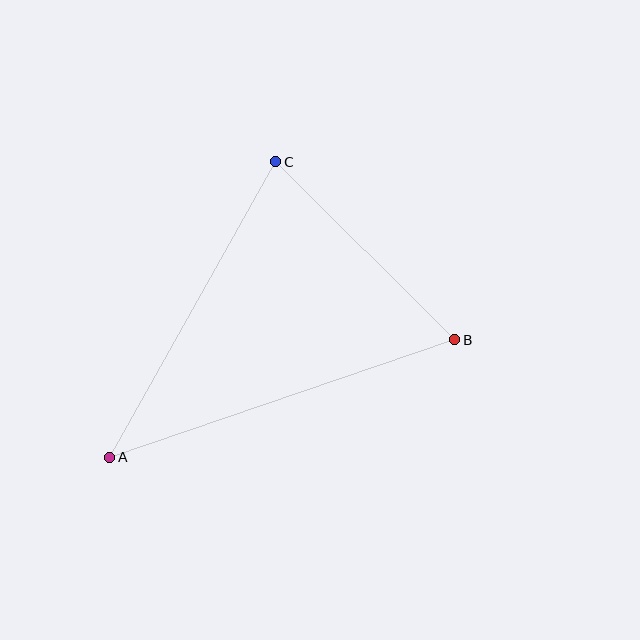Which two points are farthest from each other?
Points A and B are farthest from each other.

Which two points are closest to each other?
Points B and C are closest to each other.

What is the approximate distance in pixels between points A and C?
The distance between A and C is approximately 339 pixels.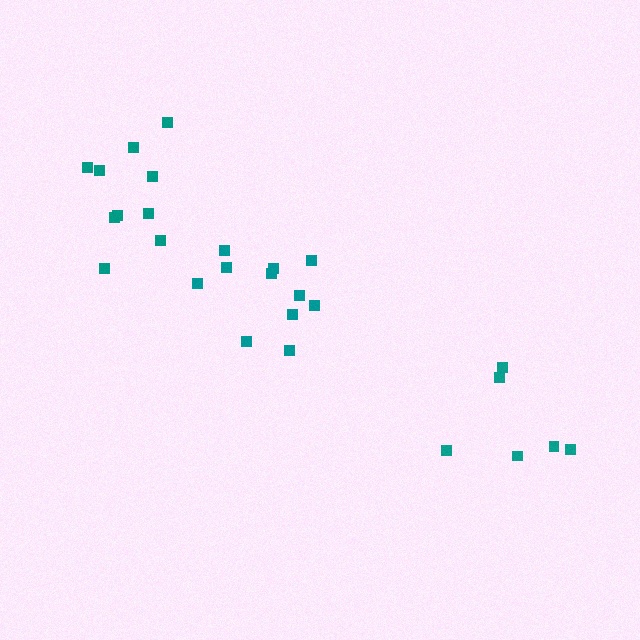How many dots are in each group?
Group 1: 11 dots, Group 2: 6 dots, Group 3: 10 dots (27 total).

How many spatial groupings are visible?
There are 3 spatial groupings.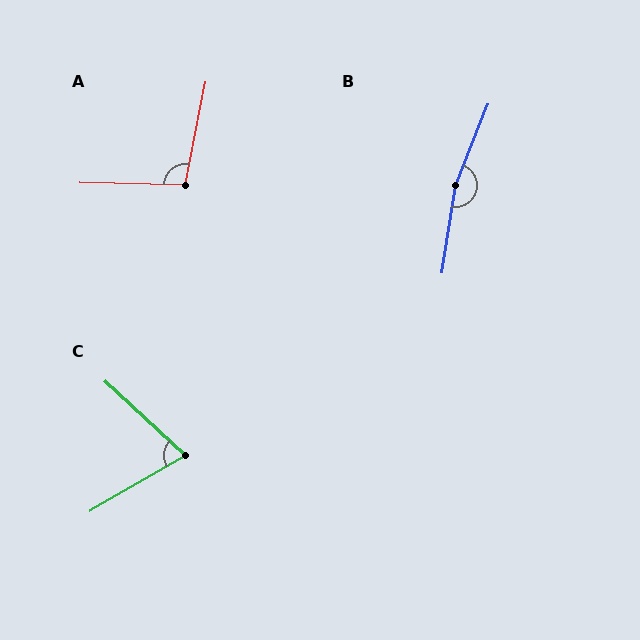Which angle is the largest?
B, at approximately 167 degrees.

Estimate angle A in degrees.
Approximately 99 degrees.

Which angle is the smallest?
C, at approximately 73 degrees.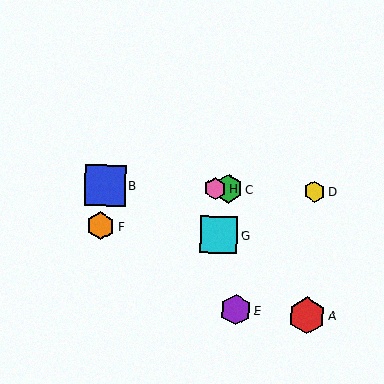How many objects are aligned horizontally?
4 objects (B, C, D, H) are aligned horizontally.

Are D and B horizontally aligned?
Yes, both are at y≈191.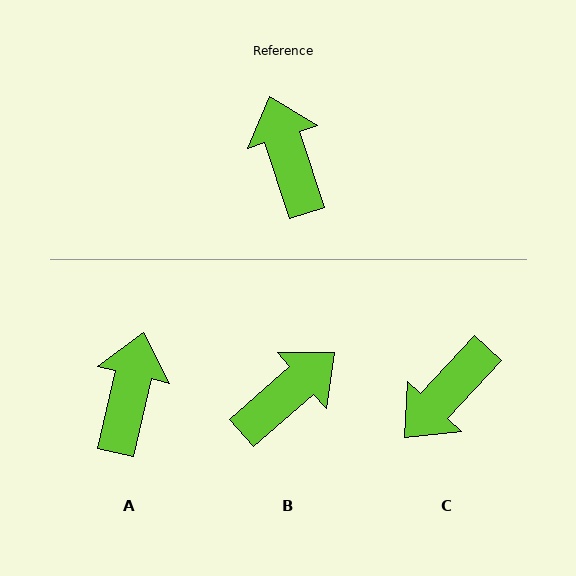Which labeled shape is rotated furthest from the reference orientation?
C, about 119 degrees away.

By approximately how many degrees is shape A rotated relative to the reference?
Approximately 31 degrees clockwise.